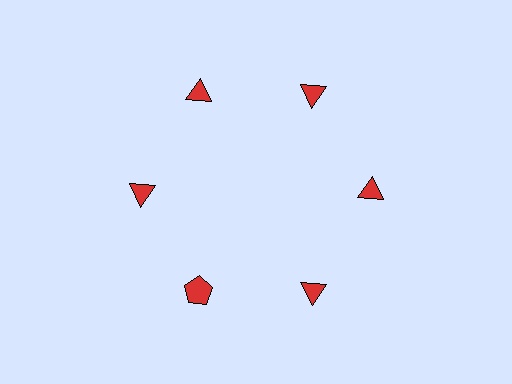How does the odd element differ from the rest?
It has a different shape: pentagon instead of triangle.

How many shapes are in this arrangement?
There are 6 shapes arranged in a ring pattern.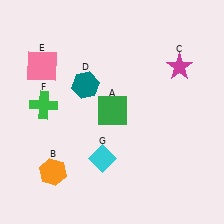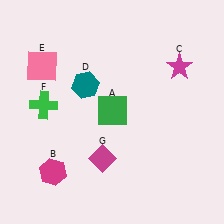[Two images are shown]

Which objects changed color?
B changed from orange to magenta. G changed from cyan to magenta.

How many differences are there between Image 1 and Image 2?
There are 2 differences between the two images.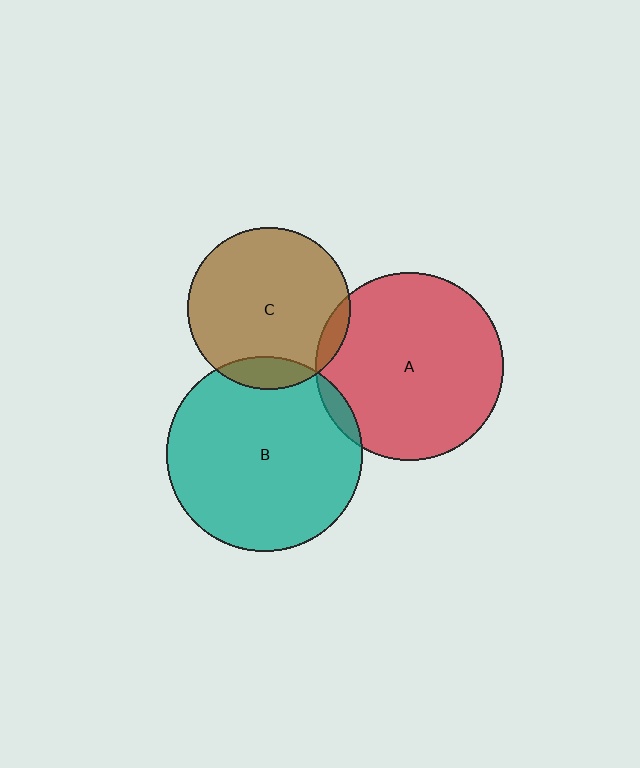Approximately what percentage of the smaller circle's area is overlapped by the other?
Approximately 5%.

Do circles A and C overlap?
Yes.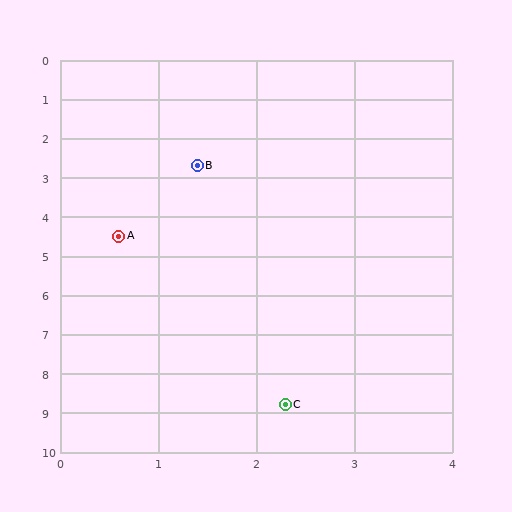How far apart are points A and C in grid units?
Points A and C are about 4.6 grid units apart.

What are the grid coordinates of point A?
Point A is at approximately (0.6, 4.5).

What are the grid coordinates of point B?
Point B is at approximately (1.4, 2.7).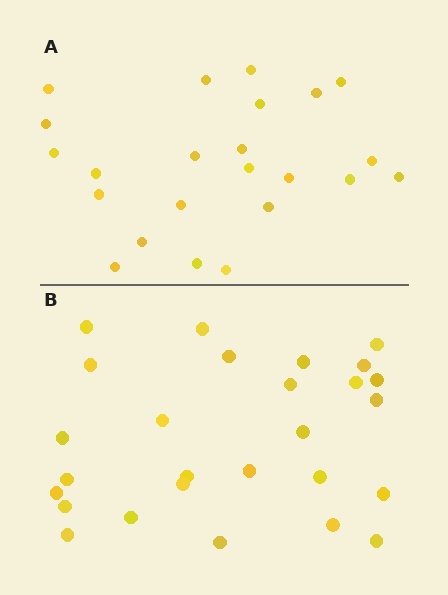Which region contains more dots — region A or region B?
Region B (the bottom region) has more dots.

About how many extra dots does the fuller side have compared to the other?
Region B has about 4 more dots than region A.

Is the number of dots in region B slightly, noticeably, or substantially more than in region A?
Region B has only slightly more — the two regions are fairly close. The ratio is roughly 1.2 to 1.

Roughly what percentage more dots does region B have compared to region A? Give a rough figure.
About 15% more.